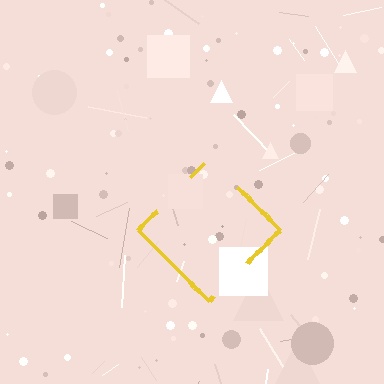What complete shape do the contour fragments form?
The contour fragments form a diamond.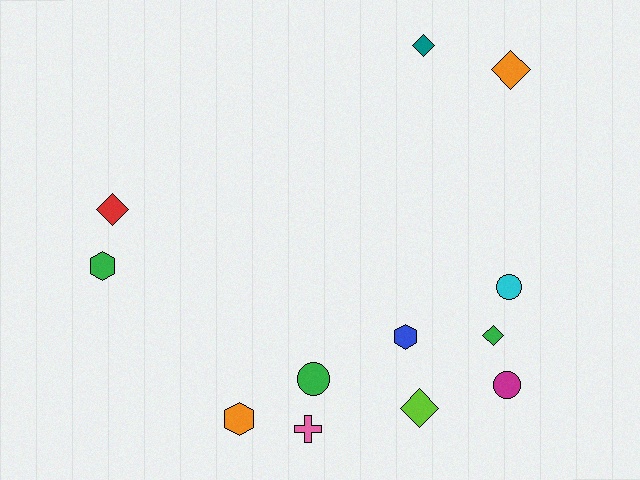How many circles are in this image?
There are 3 circles.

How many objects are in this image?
There are 12 objects.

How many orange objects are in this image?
There are 2 orange objects.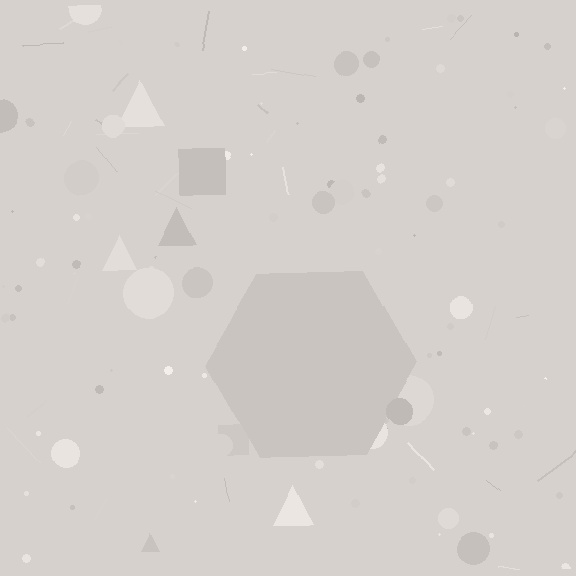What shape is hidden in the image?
A hexagon is hidden in the image.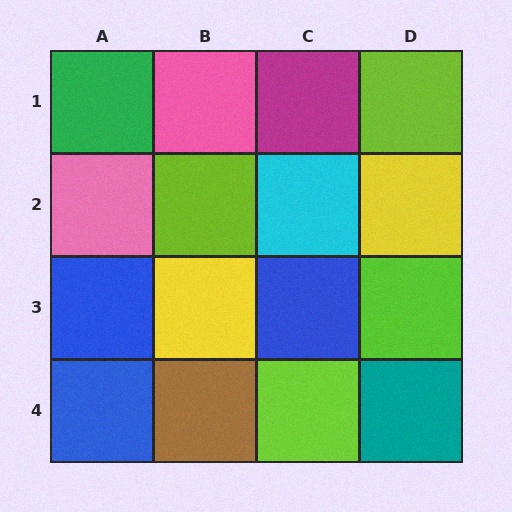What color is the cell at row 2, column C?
Cyan.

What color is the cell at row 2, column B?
Lime.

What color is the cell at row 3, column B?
Yellow.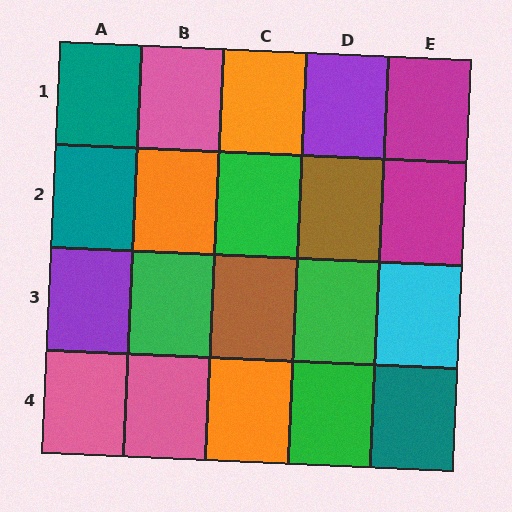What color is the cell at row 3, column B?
Green.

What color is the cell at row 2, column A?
Teal.